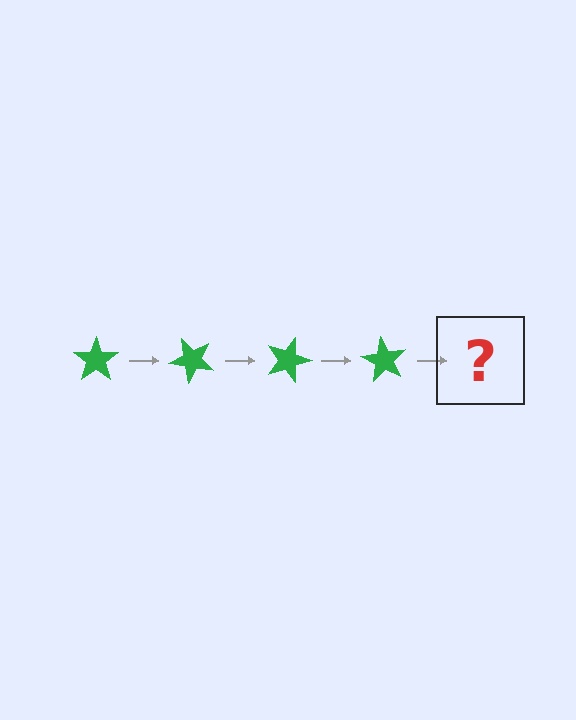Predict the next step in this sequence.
The next step is a green star rotated 180 degrees.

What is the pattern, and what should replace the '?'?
The pattern is that the star rotates 45 degrees each step. The '?' should be a green star rotated 180 degrees.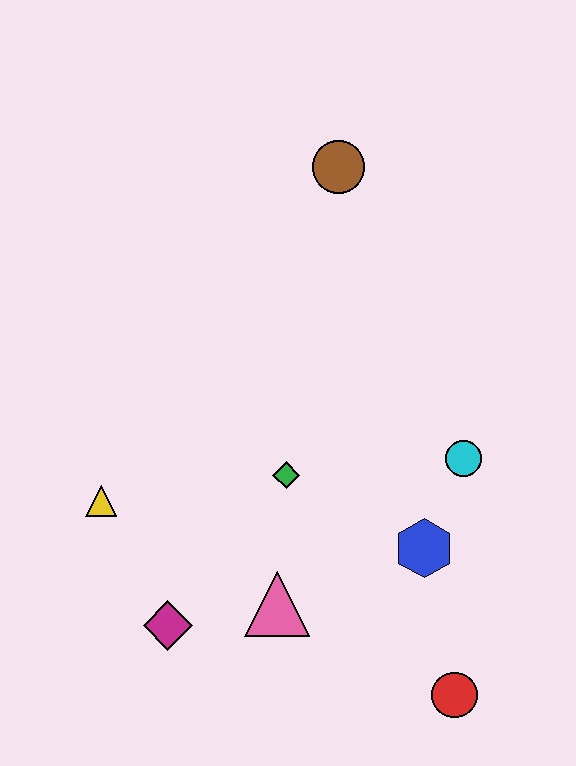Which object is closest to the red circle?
The blue hexagon is closest to the red circle.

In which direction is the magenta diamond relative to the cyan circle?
The magenta diamond is to the left of the cyan circle.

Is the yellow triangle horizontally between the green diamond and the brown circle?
No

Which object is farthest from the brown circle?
The red circle is farthest from the brown circle.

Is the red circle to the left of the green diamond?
No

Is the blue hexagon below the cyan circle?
Yes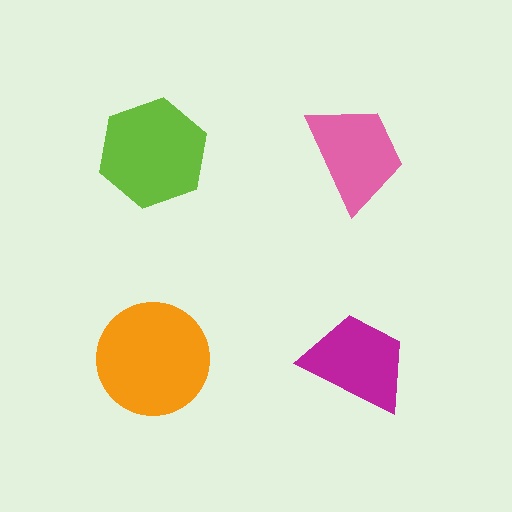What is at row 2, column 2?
A magenta trapezoid.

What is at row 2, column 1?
An orange circle.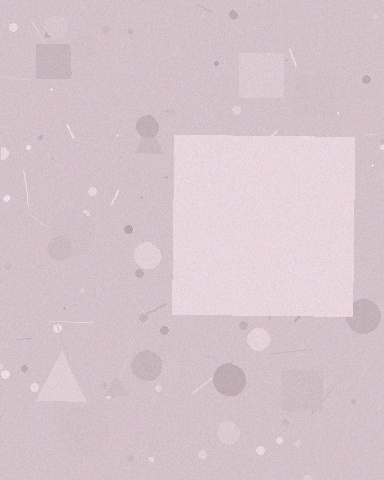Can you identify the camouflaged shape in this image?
The camouflaged shape is a square.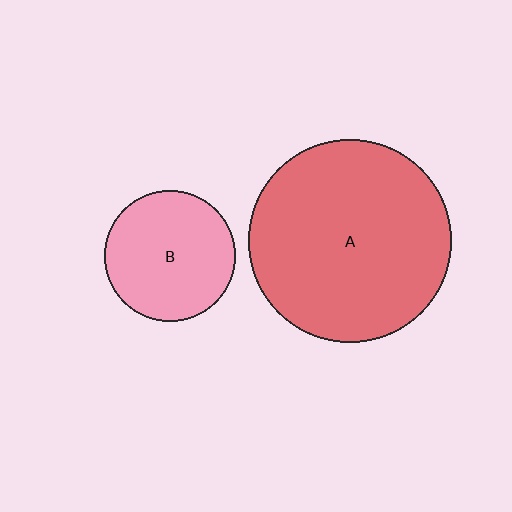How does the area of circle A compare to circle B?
Approximately 2.4 times.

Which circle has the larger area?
Circle A (red).